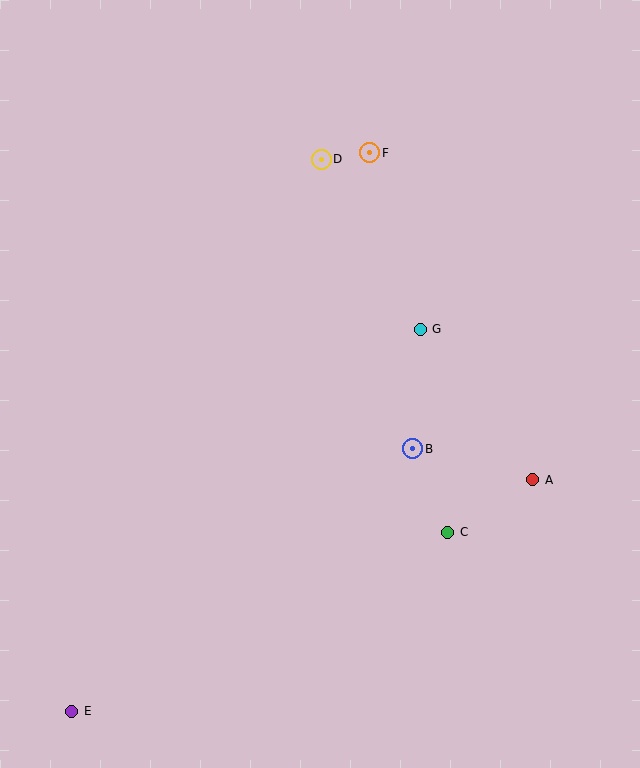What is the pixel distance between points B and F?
The distance between B and F is 299 pixels.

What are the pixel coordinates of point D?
Point D is at (321, 159).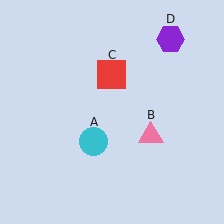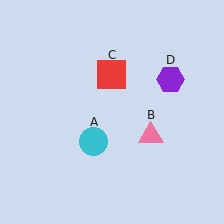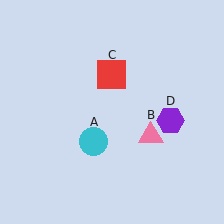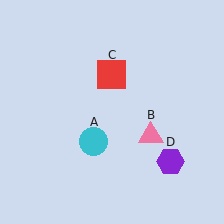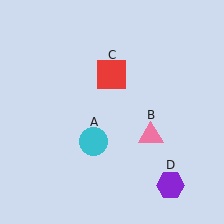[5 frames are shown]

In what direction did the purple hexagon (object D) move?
The purple hexagon (object D) moved down.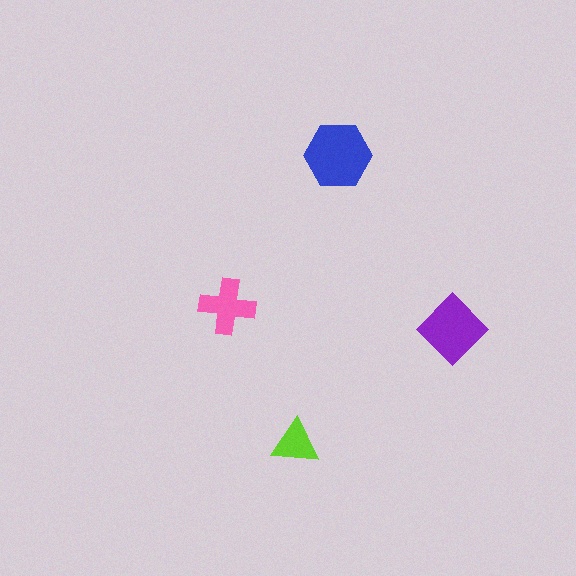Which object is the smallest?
The lime triangle.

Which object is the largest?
The blue hexagon.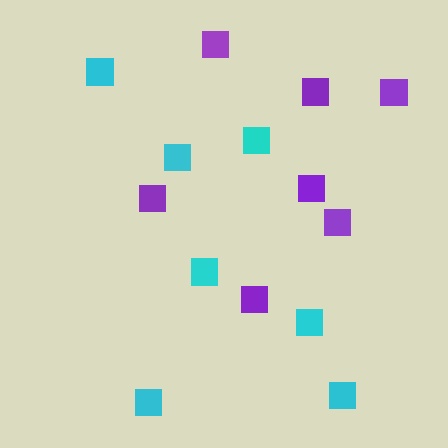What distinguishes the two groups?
There are 2 groups: one group of cyan squares (7) and one group of purple squares (7).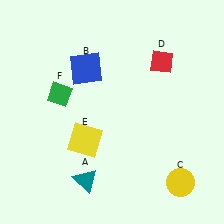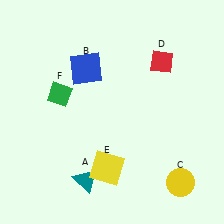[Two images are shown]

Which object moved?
The yellow square (E) moved down.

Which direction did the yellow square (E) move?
The yellow square (E) moved down.